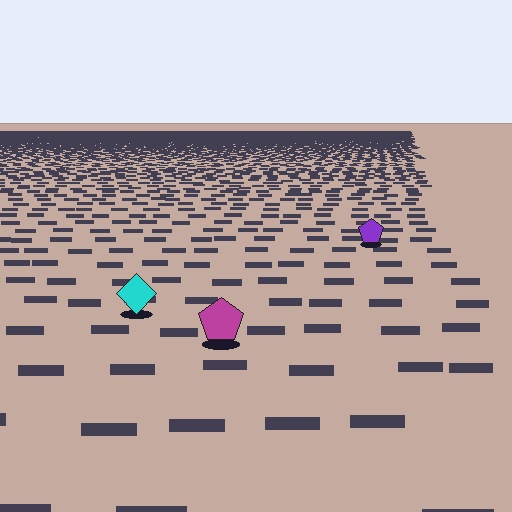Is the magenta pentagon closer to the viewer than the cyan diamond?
Yes. The magenta pentagon is closer — you can tell from the texture gradient: the ground texture is coarser near it.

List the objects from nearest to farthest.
From nearest to farthest: the magenta pentagon, the cyan diamond, the purple pentagon.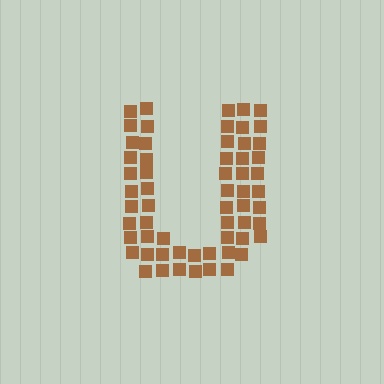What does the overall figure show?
The overall figure shows the letter U.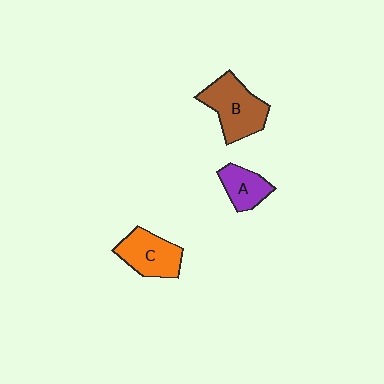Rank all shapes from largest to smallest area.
From largest to smallest: B (brown), C (orange), A (purple).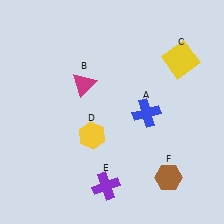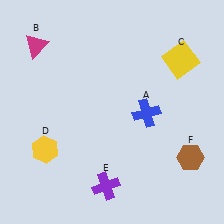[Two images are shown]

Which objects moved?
The objects that moved are: the magenta triangle (B), the yellow hexagon (D), the brown hexagon (F).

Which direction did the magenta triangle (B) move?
The magenta triangle (B) moved left.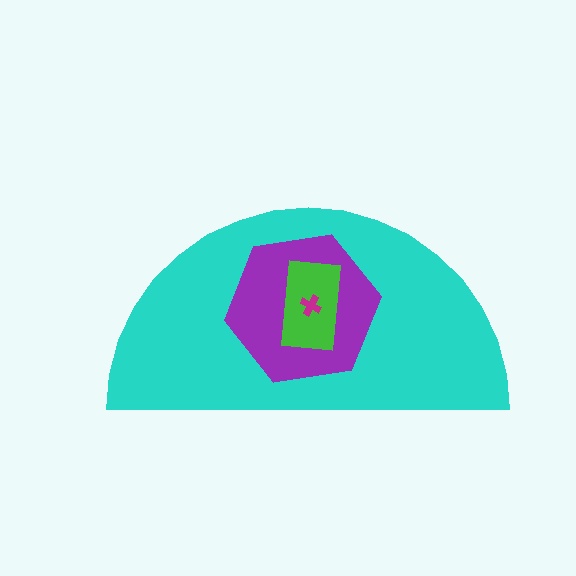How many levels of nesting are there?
4.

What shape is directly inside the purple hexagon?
The green rectangle.